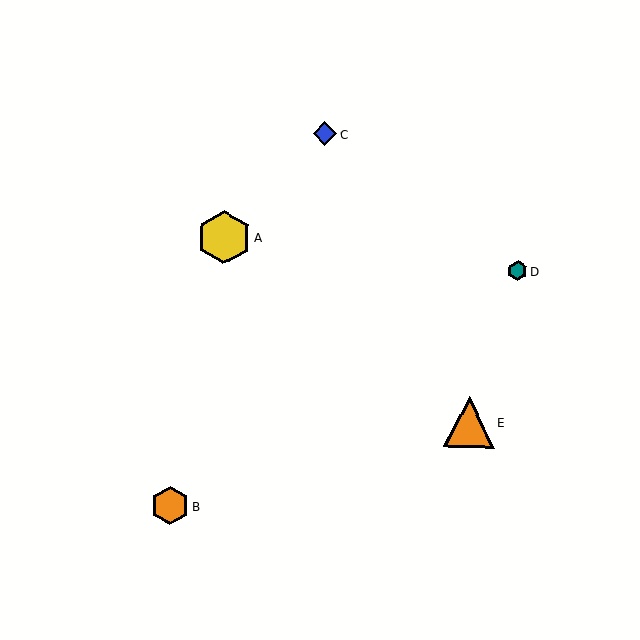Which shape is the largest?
The yellow hexagon (labeled A) is the largest.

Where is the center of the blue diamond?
The center of the blue diamond is at (325, 134).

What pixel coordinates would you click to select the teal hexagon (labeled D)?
Click at (518, 271) to select the teal hexagon D.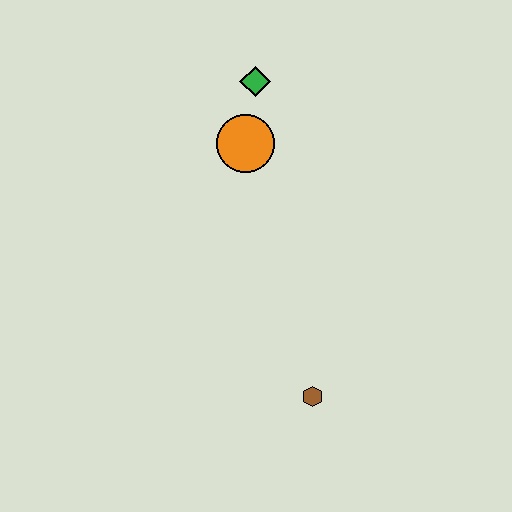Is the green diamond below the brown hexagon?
No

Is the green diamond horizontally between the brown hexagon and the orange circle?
Yes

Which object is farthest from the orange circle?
The brown hexagon is farthest from the orange circle.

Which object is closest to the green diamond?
The orange circle is closest to the green diamond.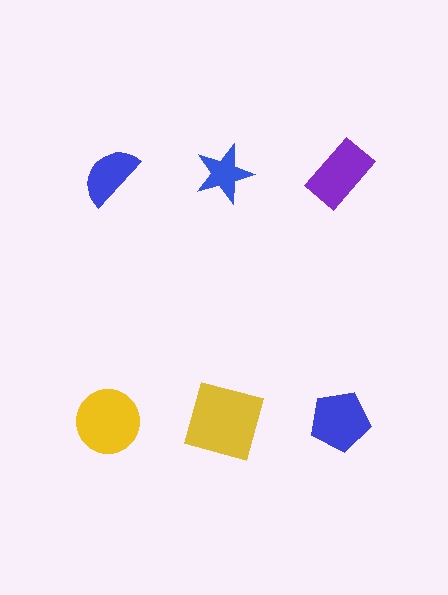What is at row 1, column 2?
A blue star.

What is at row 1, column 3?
A purple rectangle.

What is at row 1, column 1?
A blue semicircle.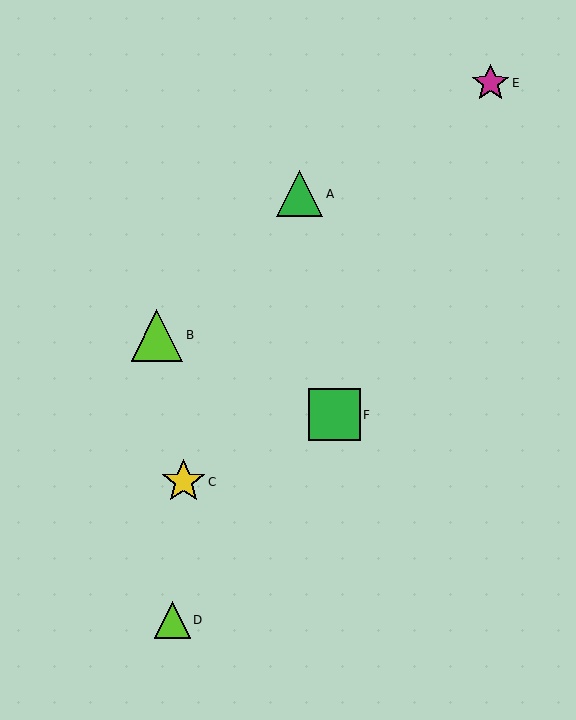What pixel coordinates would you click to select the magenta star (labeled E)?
Click at (491, 83) to select the magenta star E.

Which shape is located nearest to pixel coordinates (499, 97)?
The magenta star (labeled E) at (491, 83) is nearest to that location.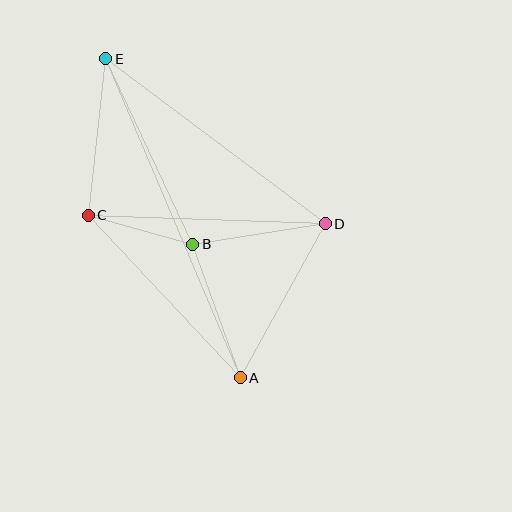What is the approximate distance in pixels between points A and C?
The distance between A and C is approximately 223 pixels.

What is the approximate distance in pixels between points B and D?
The distance between B and D is approximately 134 pixels.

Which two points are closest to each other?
Points B and C are closest to each other.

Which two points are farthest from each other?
Points A and E are farthest from each other.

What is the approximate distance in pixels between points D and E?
The distance between D and E is approximately 275 pixels.